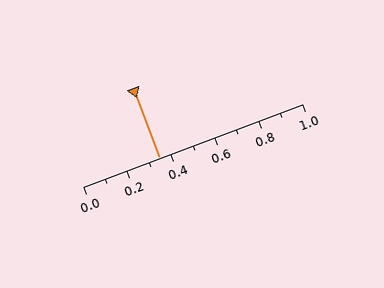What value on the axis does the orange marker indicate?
The marker indicates approximately 0.35.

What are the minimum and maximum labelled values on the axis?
The axis runs from 0.0 to 1.0.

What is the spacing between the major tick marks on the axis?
The major ticks are spaced 0.2 apart.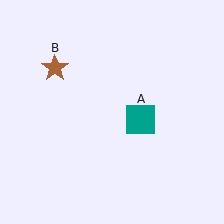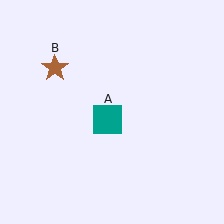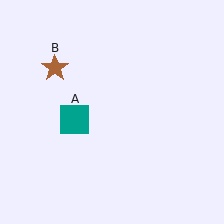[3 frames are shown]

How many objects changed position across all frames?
1 object changed position: teal square (object A).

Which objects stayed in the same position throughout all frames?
Brown star (object B) remained stationary.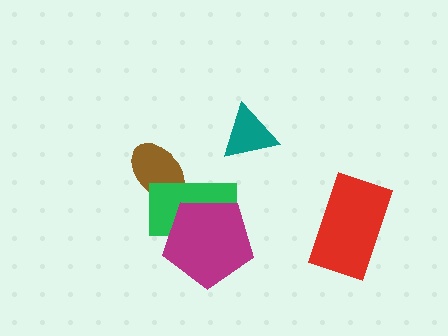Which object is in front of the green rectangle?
The magenta pentagon is in front of the green rectangle.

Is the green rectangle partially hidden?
Yes, it is partially covered by another shape.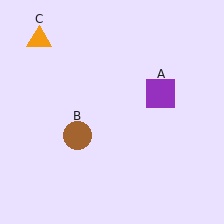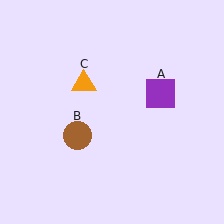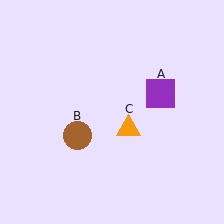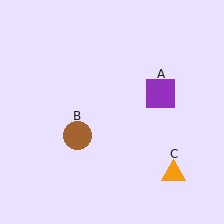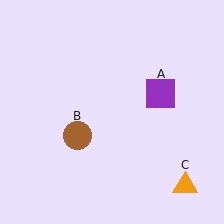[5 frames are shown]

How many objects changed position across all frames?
1 object changed position: orange triangle (object C).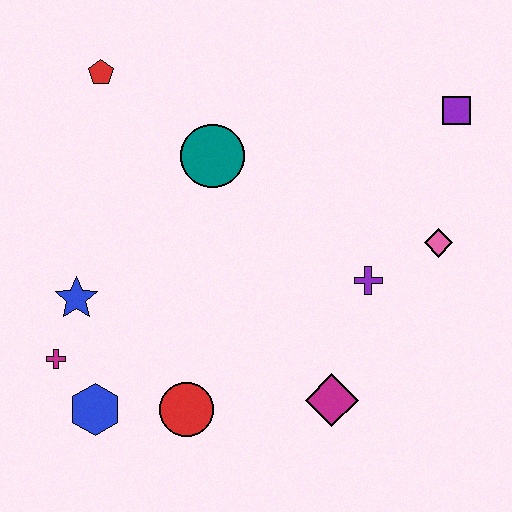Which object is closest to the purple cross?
The pink diamond is closest to the purple cross.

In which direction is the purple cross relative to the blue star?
The purple cross is to the right of the blue star.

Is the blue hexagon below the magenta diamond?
Yes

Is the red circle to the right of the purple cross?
No